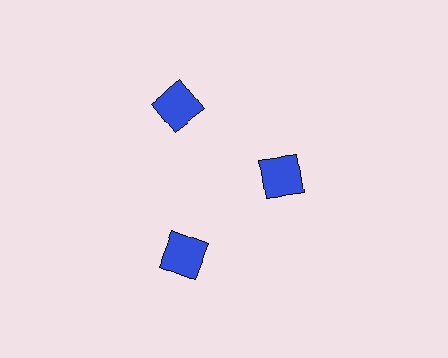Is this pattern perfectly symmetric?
No. The 3 blue squares are arranged in a ring, but one element near the 3 o'clock position is pulled inward toward the center, breaking the 3-fold rotational symmetry.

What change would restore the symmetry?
The symmetry would be restored by moving it outward, back onto the ring so that all 3 squares sit at equal angles and equal distance from the center.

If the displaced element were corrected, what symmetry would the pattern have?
It would have 3-fold rotational symmetry — the pattern would map onto itself every 120 degrees.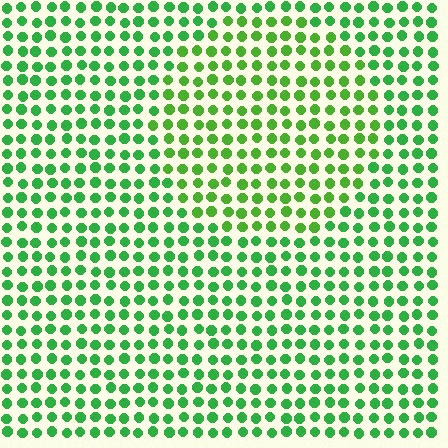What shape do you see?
I see a circle.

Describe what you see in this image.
The image is filled with small green elements in a uniform arrangement. A circle-shaped region is visible where the elements are tinted to a slightly different hue, forming a subtle color boundary.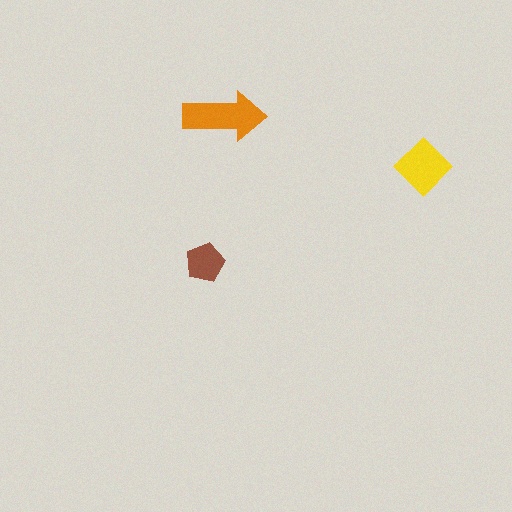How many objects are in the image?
There are 3 objects in the image.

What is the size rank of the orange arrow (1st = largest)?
1st.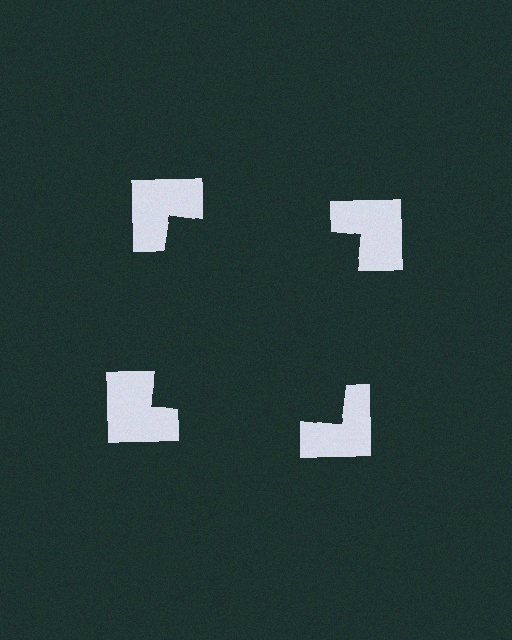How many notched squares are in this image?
There are 4 — one at each vertex of the illusory square.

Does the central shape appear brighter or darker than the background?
It typically appears slightly darker than the background, even though no actual brightness change is drawn.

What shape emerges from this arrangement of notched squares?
An illusory square — its edges are inferred from the aligned wedge cuts in the notched squares, not physically drawn.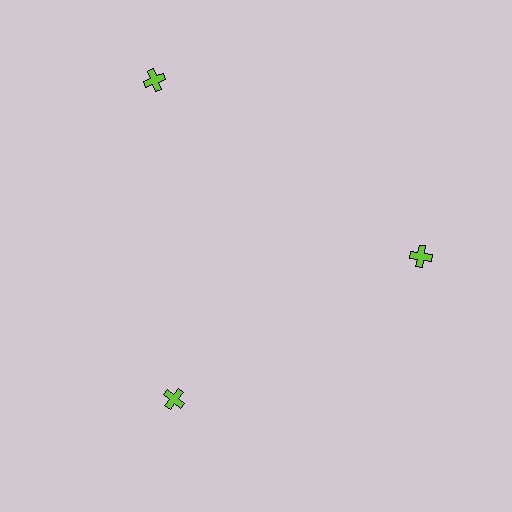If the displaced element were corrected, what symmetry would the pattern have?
It would have 3-fold rotational symmetry — the pattern would map onto itself every 120 degrees.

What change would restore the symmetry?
The symmetry would be restored by moving it inward, back onto the ring so that all 3 crosses sit at equal angles and equal distance from the center.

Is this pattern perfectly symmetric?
No. The 3 lime crosses are arranged in a ring, but one element near the 11 o'clock position is pushed outward from the center, breaking the 3-fold rotational symmetry.